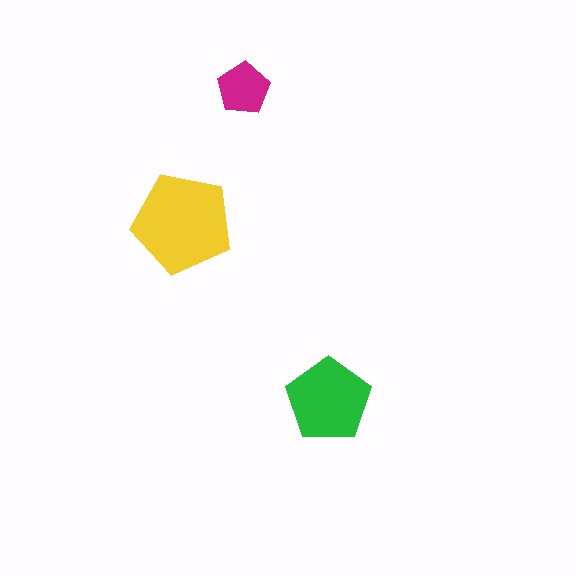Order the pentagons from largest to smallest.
the yellow one, the green one, the magenta one.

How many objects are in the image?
There are 3 objects in the image.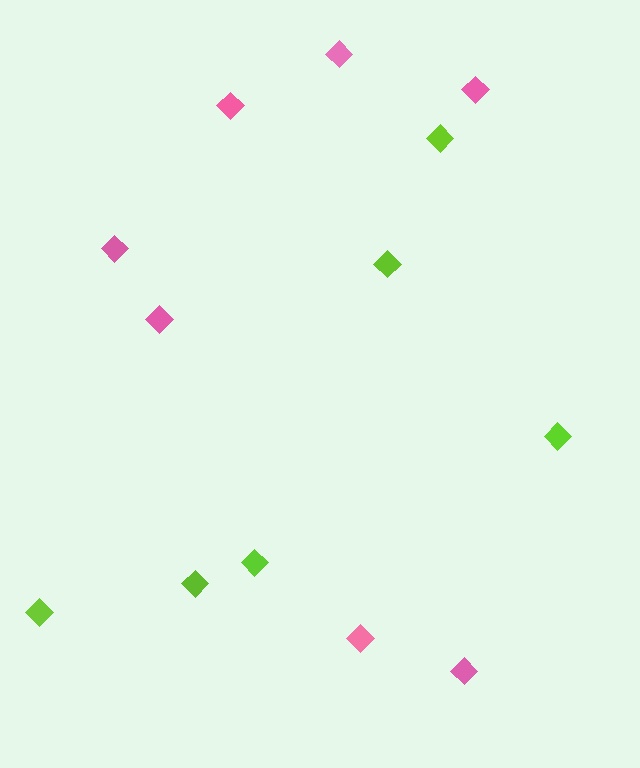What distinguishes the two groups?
There are 2 groups: one group of lime diamonds (6) and one group of pink diamonds (7).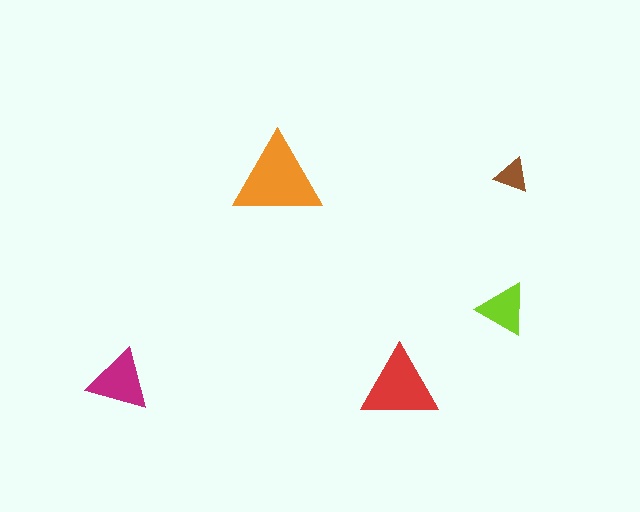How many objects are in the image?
There are 5 objects in the image.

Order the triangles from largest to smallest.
the orange one, the red one, the magenta one, the lime one, the brown one.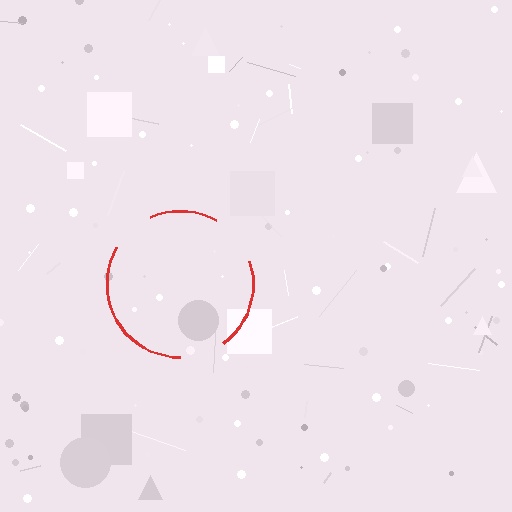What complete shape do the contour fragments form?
The contour fragments form a circle.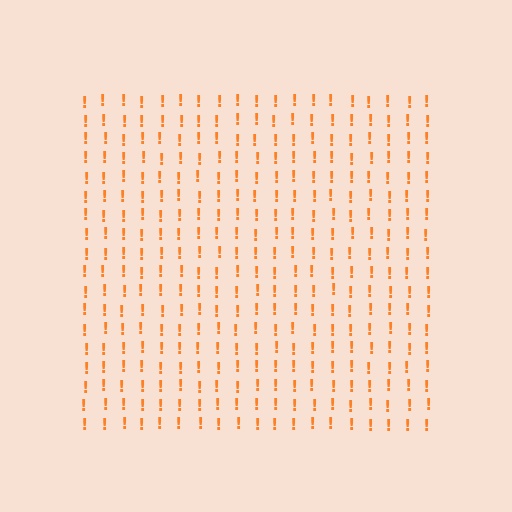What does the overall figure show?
The overall figure shows a square.